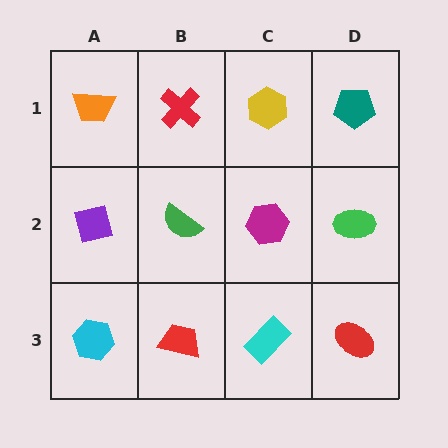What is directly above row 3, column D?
A green ellipse.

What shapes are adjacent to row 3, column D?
A green ellipse (row 2, column D), a cyan rectangle (row 3, column C).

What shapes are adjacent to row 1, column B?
A green semicircle (row 2, column B), an orange trapezoid (row 1, column A), a yellow hexagon (row 1, column C).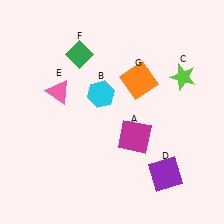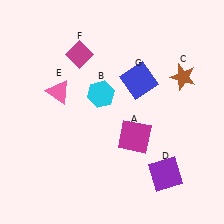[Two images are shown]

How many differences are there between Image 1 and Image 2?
There are 3 differences between the two images.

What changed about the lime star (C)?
In Image 1, C is lime. In Image 2, it changed to brown.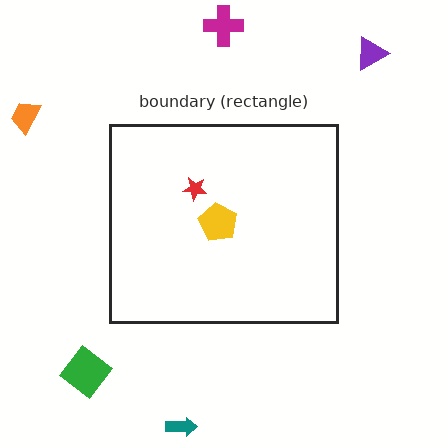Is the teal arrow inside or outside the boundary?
Outside.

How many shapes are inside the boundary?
2 inside, 5 outside.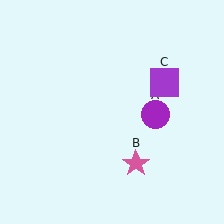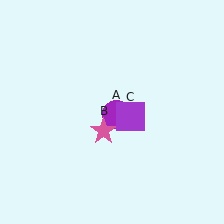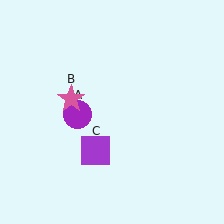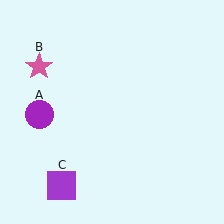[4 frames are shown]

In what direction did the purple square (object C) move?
The purple square (object C) moved down and to the left.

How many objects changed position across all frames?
3 objects changed position: purple circle (object A), pink star (object B), purple square (object C).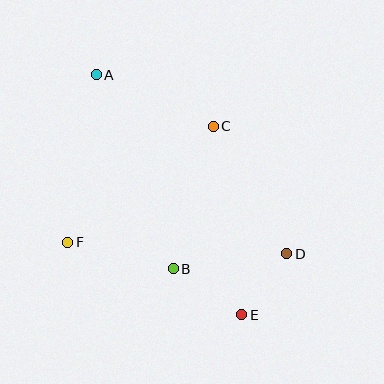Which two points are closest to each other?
Points D and E are closest to each other.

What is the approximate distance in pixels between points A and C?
The distance between A and C is approximately 127 pixels.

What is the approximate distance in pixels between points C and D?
The distance between C and D is approximately 148 pixels.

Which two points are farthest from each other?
Points A and E are farthest from each other.